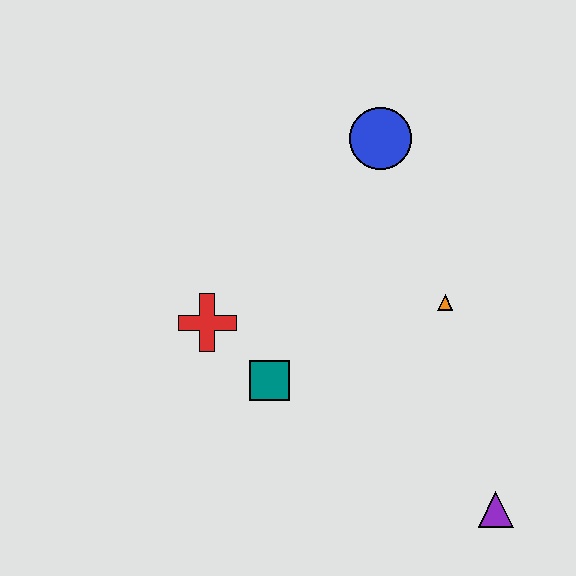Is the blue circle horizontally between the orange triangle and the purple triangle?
No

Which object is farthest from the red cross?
The purple triangle is farthest from the red cross.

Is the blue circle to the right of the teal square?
Yes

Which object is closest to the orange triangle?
The blue circle is closest to the orange triangle.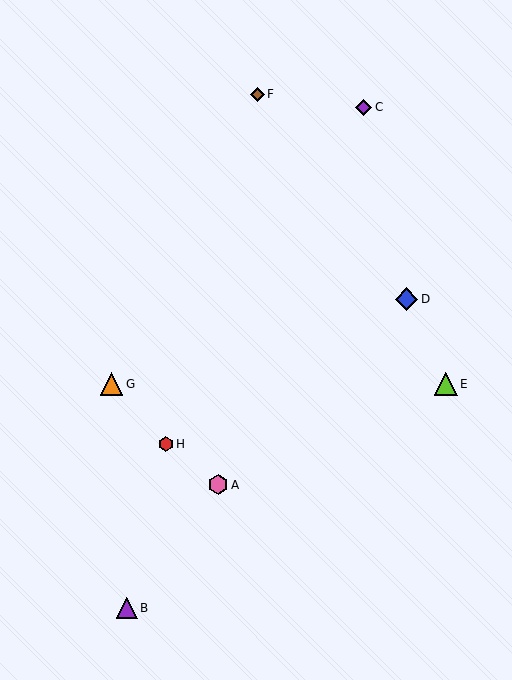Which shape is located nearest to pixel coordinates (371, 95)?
The purple diamond (labeled C) at (363, 107) is nearest to that location.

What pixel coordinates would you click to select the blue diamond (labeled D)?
Click at (407, 299) to select the blue diamond D.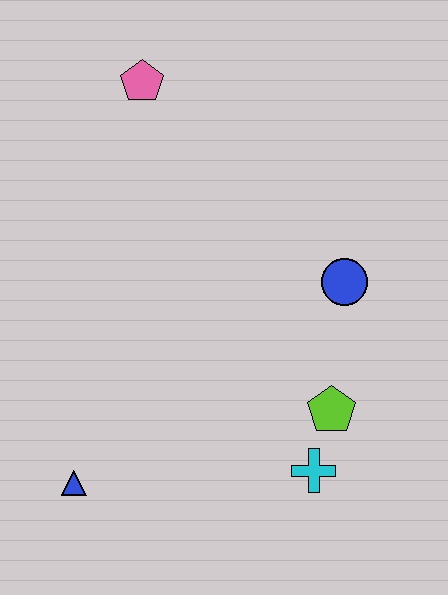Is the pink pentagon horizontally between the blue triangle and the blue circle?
Yes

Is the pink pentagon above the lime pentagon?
Yes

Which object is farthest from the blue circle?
The blue triangle is farthest from the blue circle.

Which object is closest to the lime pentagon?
The cyan cross is closest to the lime pentagon.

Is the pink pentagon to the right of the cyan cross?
No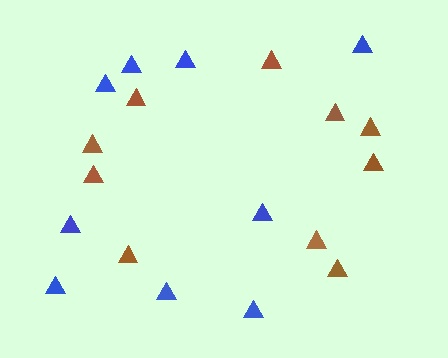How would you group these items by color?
There are 2 groups: one group of blue triangles (9) and one group of brown triangles (10).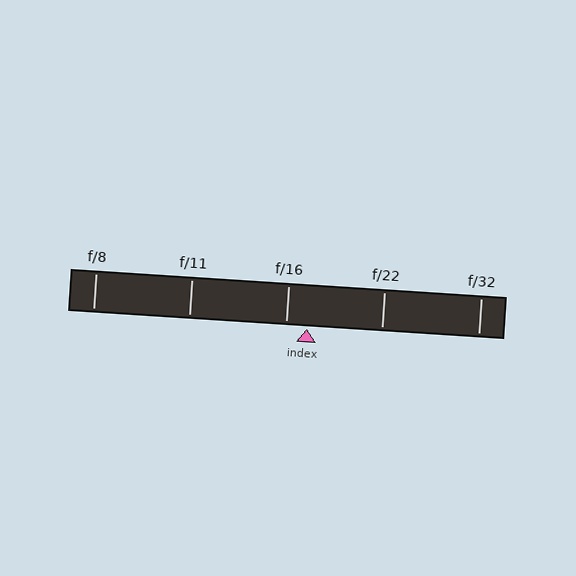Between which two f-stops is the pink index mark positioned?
The index mark is between f/16 and f/22.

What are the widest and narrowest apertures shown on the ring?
The widest aperture shown is f/8 and the narrowest is f/32.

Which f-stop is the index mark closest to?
The index mark is closest to f/16.